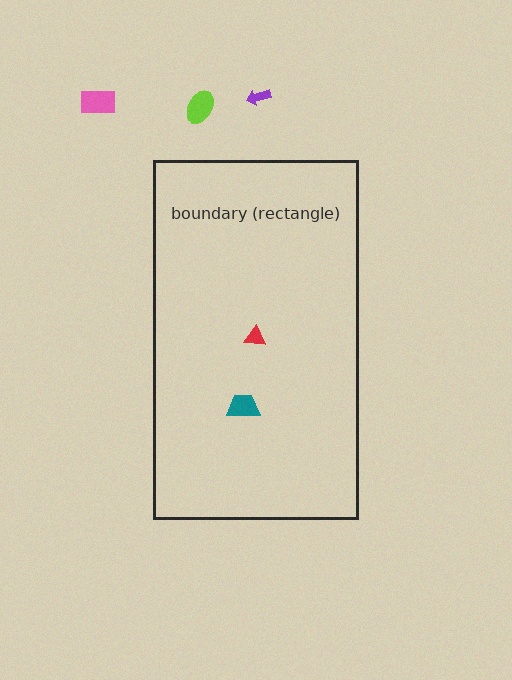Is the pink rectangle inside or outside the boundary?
Outside.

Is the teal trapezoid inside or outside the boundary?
Inside.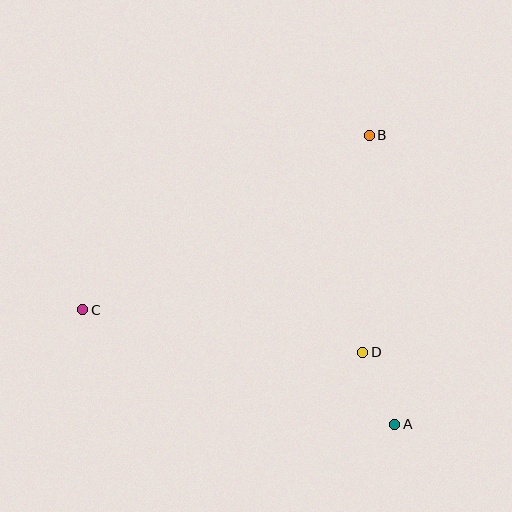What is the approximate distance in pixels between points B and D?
The distance between B and D is approximately 217 pixels.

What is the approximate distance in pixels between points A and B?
The distance between A and B is approximately 290 pixels.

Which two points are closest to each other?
Points A and D are closest to each other.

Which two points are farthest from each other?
Points B and C are farthest from each other.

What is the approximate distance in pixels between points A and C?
The distance between A and C is approximately 332 pixels.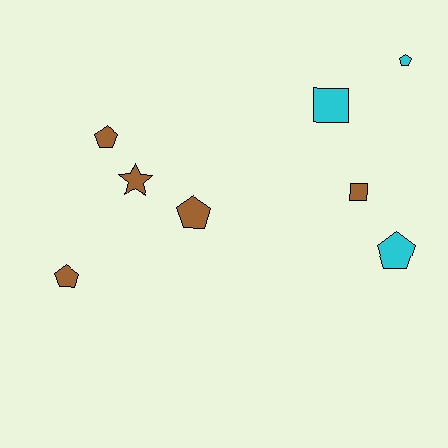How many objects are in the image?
There are 8 objects.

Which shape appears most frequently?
Pentagon, with 5 objects.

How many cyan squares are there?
There is 1 cyan square.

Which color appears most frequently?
Brown, with 5 objects.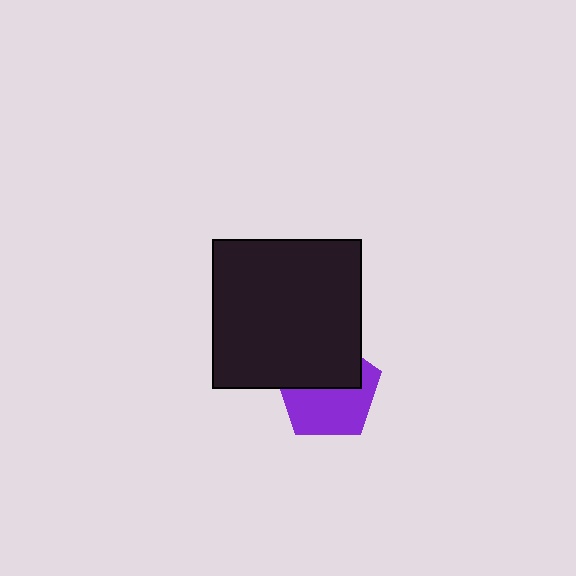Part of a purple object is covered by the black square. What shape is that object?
It is a pentagon.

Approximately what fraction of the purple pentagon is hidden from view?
Roughly 45% of the purple pentagon is hidden behind the black square.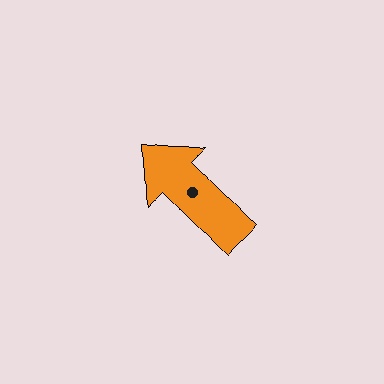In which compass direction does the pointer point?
Northwest.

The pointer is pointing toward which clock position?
Roughly 11 o'clock.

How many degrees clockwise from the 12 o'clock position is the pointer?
Approximately 316 degrees.